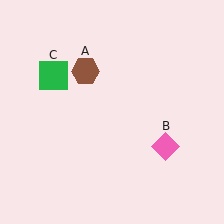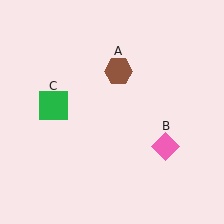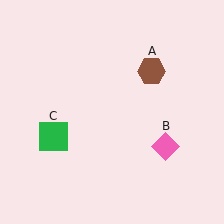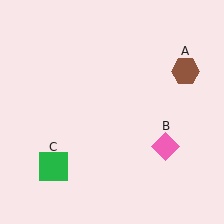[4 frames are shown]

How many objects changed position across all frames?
2 objects changed position: brown hexagon (object A), green square (object C).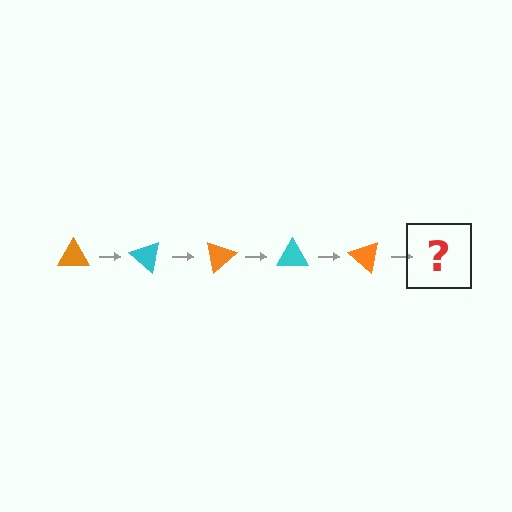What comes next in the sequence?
The next element should be a cyan triangle, rotated 200 degrees from the start.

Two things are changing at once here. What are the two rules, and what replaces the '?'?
The two rules are that it rotates 40 degrees each step and the color cycles through orange and cyan. The '?' should be a cyan triangle, rotated 200 degrees from the start.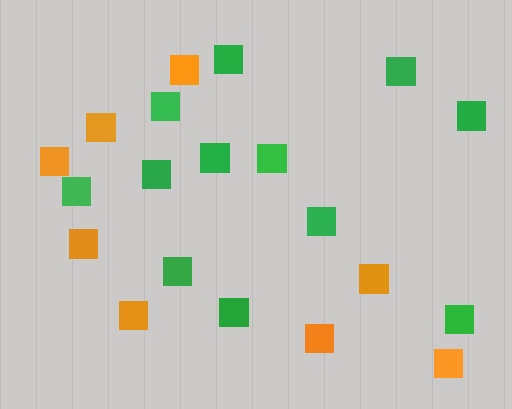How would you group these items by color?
There are 2 groups: one group of orange squares (8) and one group of green squares (12).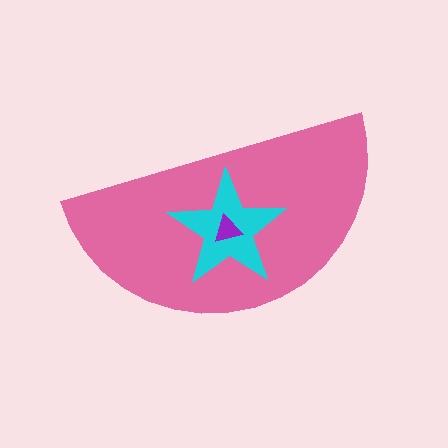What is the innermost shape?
The purple triangle.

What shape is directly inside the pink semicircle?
The cyan star.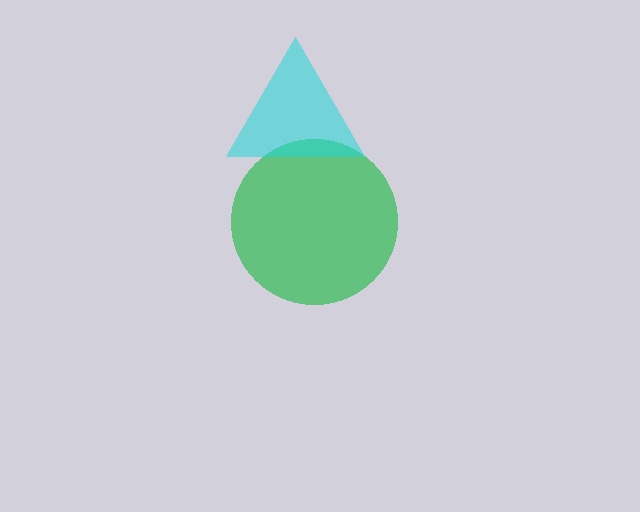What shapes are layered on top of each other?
The layered shapes are: a green circle, a cyan triangle.